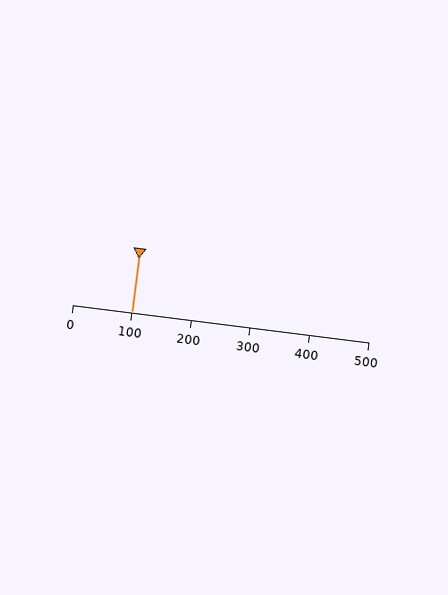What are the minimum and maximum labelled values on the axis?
The axis runs from 0 to 500.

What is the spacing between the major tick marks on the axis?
The major ticks are spaced 100 apart.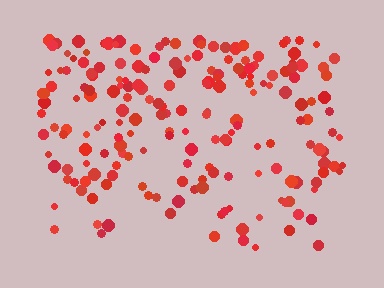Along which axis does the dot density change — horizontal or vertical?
Vertical.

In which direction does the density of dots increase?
From bottom to top, with the top side densest.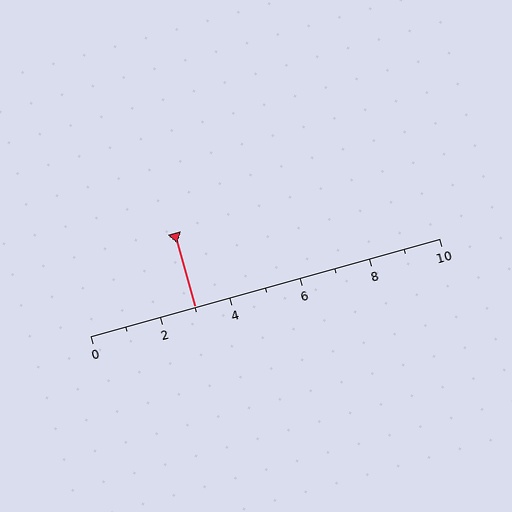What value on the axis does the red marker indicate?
The marker indicates approximately 3.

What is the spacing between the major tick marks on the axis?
The major ticks are spaced 2 apart.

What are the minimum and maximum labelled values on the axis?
The axis runs from 0 to 10.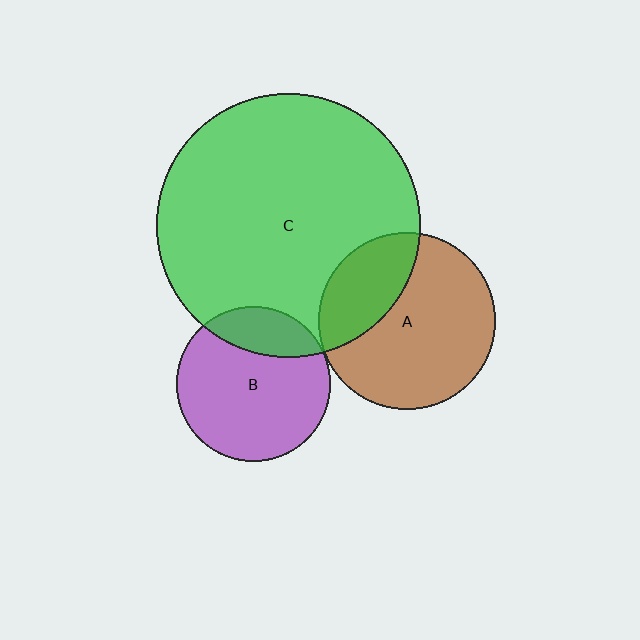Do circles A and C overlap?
Yes.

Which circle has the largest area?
Circle C (green).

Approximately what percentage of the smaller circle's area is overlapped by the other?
Approximately 30%.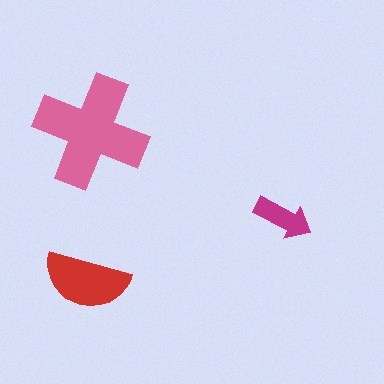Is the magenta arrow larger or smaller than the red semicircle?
Smaller.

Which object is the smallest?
The magenta arrow.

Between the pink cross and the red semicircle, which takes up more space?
The pink cross.